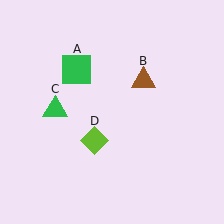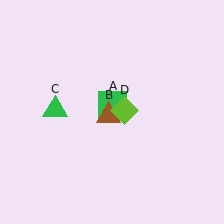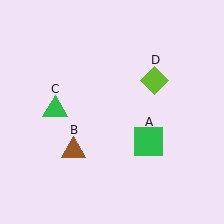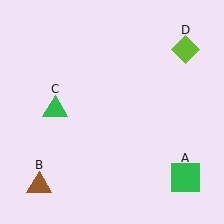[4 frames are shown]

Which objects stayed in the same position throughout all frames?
Green triangle (object C) remained stationary.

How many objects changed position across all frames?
3 objects changed position: green square (object A), brown triangle (object B), lime diamond (object D).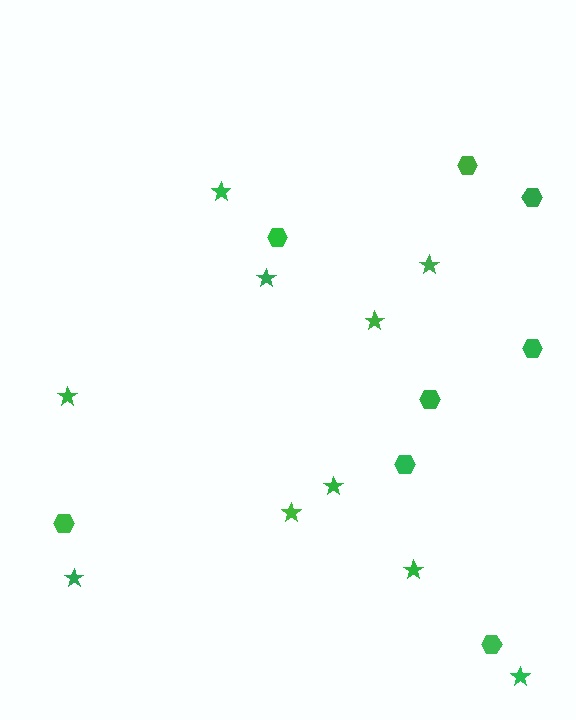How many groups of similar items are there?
There are 2 groups: one group of hexagons (8) and one group of stars (10).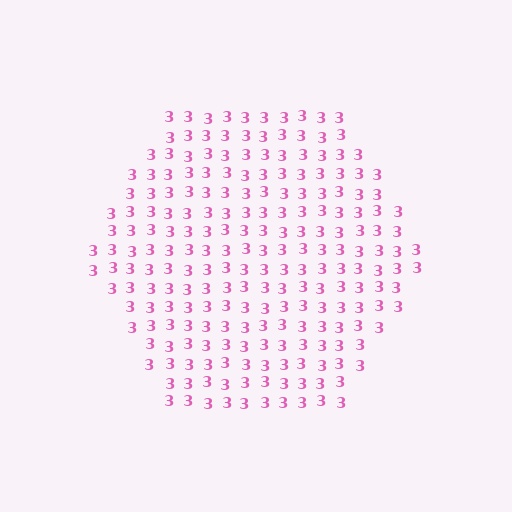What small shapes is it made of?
It is made of small digit 3's.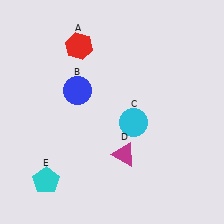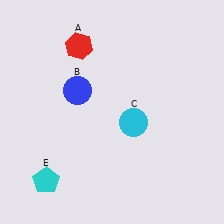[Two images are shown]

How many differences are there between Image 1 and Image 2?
There is 1 difference between the two images.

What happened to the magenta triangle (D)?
The magenta triangle (D) was removed in Image 2. It was in the bottom-right area of Image 1.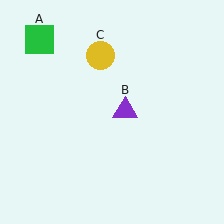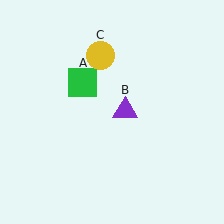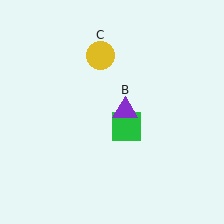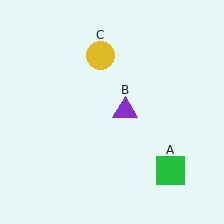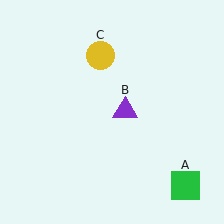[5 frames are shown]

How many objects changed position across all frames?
1 object changed position: green square (object A).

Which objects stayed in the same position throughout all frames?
Purple triangle (object B) and yellow circle (object C) remained stationary.